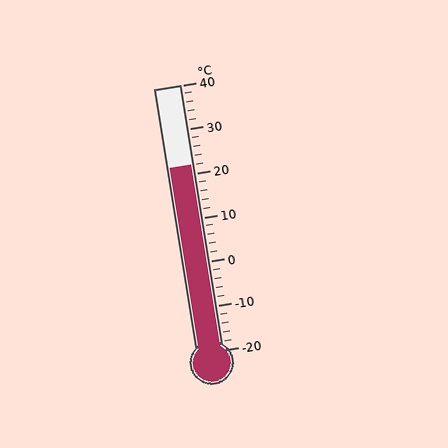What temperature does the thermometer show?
The thermometer shows approximately 22°C.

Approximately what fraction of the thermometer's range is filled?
The thermometer is filled to approximately 70% of its range.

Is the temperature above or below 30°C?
The temperature is below 30°C.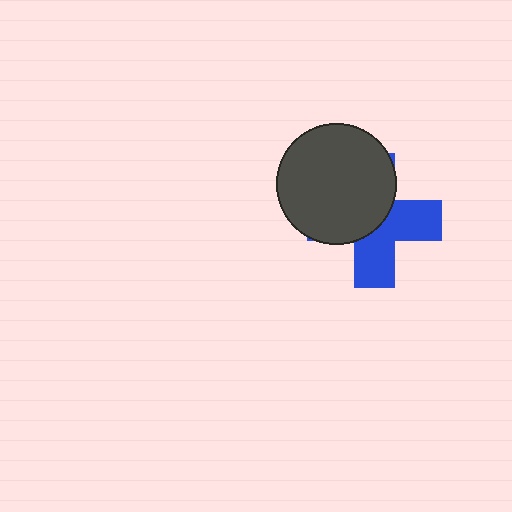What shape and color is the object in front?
The object in front is a dark gray circle.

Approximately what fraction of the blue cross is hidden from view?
Roughly 53% of the blue cross is hidden behind the dark gray circle.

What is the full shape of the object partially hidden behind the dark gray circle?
The partially hidden object is a blue cross.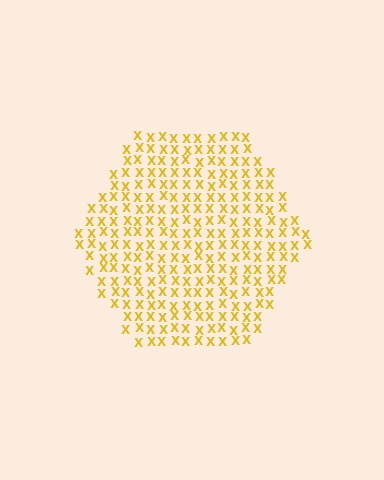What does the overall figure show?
The overall figure shows a hexagon.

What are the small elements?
The small elements are letter X's.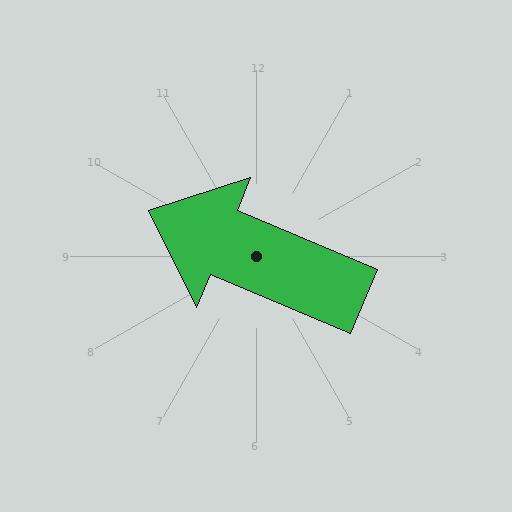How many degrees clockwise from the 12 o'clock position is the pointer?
Approximately 293 degrees.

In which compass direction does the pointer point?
Northwest.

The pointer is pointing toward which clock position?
Roughly 10 o'clock.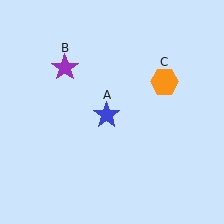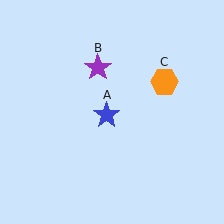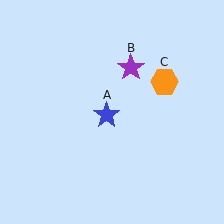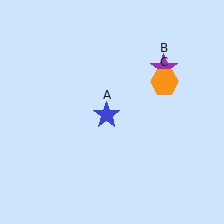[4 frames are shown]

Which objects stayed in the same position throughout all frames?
Blue star (object A) and orange hexagon (object C) remained stationary.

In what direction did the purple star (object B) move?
The purple star (object B) moved right.